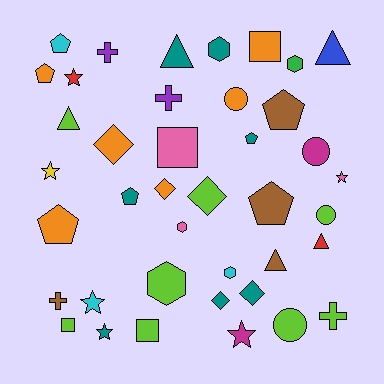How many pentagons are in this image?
There are 7 pentagons.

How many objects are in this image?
There are 40 objects.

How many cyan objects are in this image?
There are 3 cyan objects.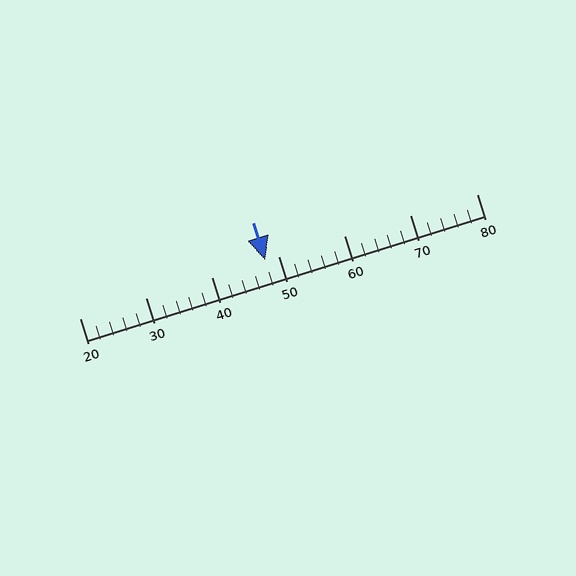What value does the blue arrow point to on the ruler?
The blue arrow points to approximately 48.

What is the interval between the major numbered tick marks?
The major tick marks are spaced 10 units apart.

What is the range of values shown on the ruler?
The ruler shows values from 20 to 80.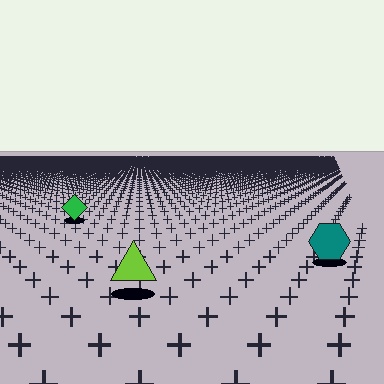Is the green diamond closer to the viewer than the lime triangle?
No. The lime triangle is closer — you can tell from the texture gradient: the ground texture is coarser near it.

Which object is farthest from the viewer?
The green diamond is farthest from the viewer. It appears smaller and the ground texture around it is denser.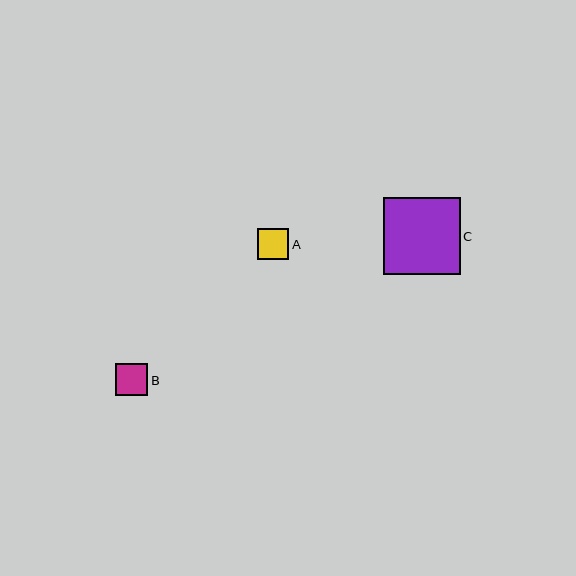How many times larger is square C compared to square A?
Square C is approximately 2.5 times the size of square A.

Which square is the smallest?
Square A is the smallest with a size of approximately 31 pixels.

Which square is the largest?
Square C is the largest with a size of approximately 77 pixels.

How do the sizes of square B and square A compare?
Square B and square A are approximately the same size.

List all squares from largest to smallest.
From largest to smallest: C, B, A.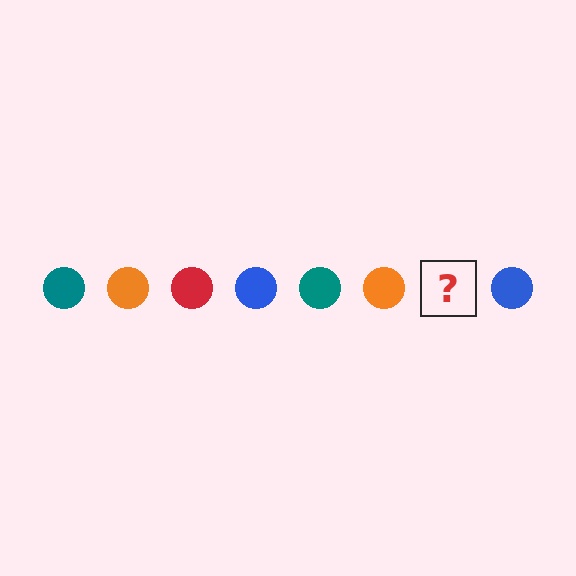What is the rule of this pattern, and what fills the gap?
The rule is that the pattern cycles through teal, orange, red, blue circles. The gap should be filled with a red circle.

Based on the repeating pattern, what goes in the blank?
The blank should be a red circle.